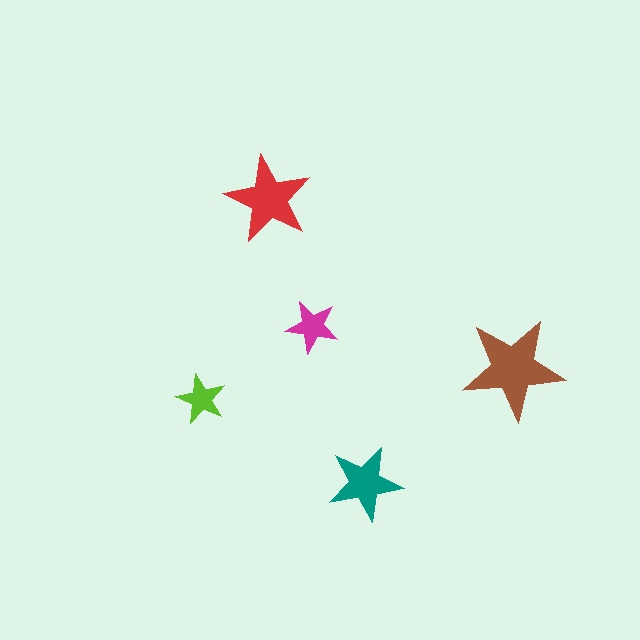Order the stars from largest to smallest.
the brown one, the red one, the teal one, the magenta one, the lime one.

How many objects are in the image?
There are 5 objects in the image.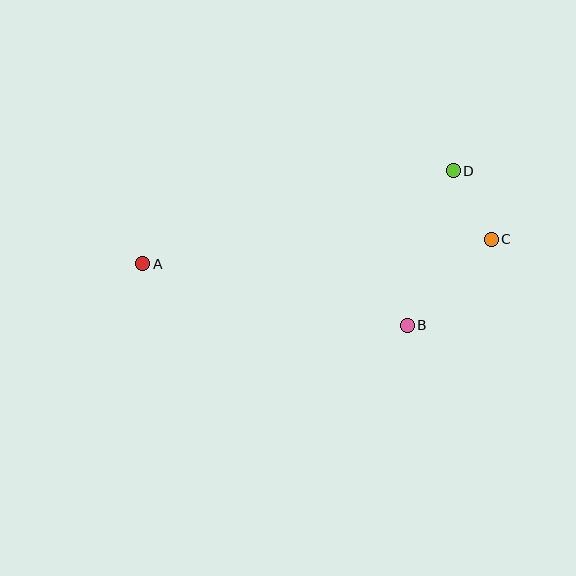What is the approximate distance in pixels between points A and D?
The distance between A and D is approximately 324 pixels.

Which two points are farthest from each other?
Points A and C are farthest from each other.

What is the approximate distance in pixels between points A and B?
The distance between A and B is approximately 272 pixels.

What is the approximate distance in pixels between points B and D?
The distance between B and D is approximately 161 pixels.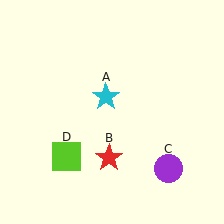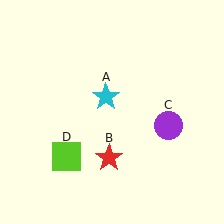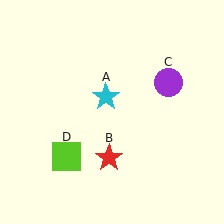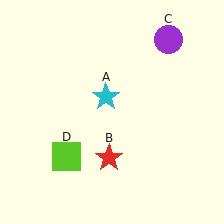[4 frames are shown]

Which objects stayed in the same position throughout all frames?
Cyan star (object A) and red star (object B) and lime square (object D) remained stationary.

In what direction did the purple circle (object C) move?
The purple circle (object C) moved up.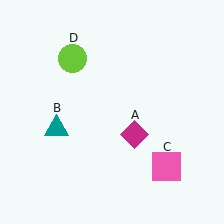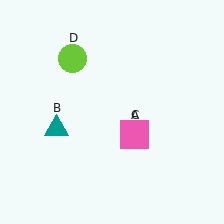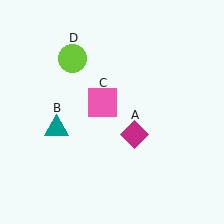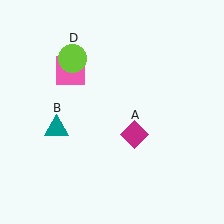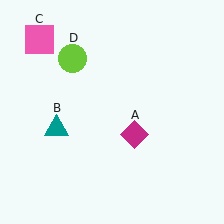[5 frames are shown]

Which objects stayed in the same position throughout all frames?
Magenta diamond (object A) and teal triangle (object B) and lime circle (object D) remained stationary.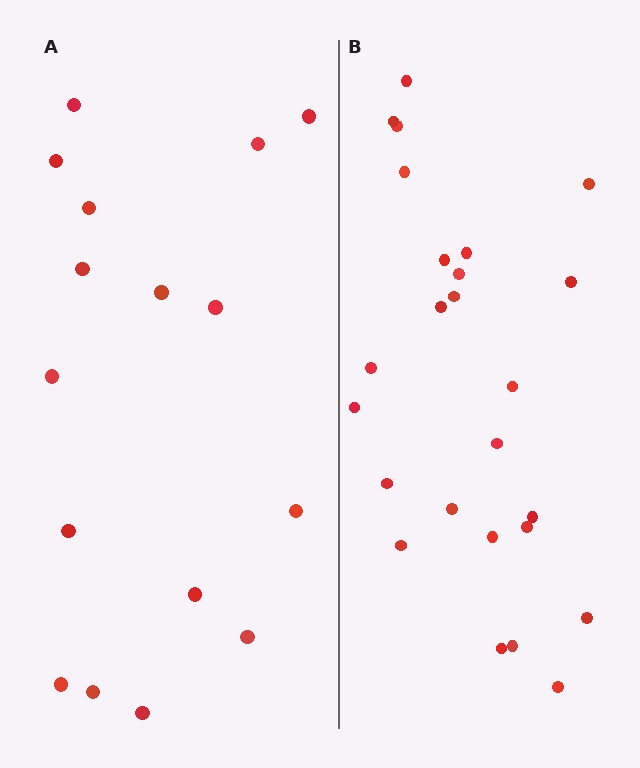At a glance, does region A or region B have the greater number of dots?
Region B (the right region) has more dots.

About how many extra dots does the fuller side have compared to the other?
Region B has roughly 8 or so more dots than region A.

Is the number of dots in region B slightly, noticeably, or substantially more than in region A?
Region B has substantially more. The ratio is roughly 1.6 to 1.